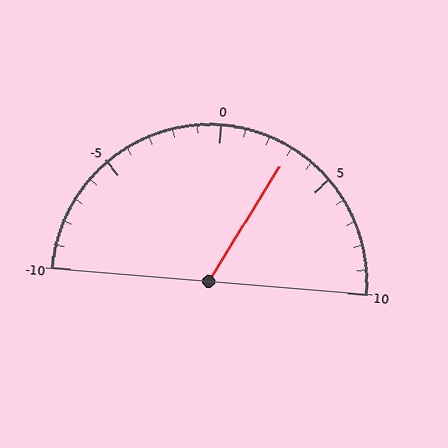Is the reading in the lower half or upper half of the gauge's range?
The reading is in the upper half of the range (-10 to 10).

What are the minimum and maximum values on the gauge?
The gauge ranges from -10 to 10.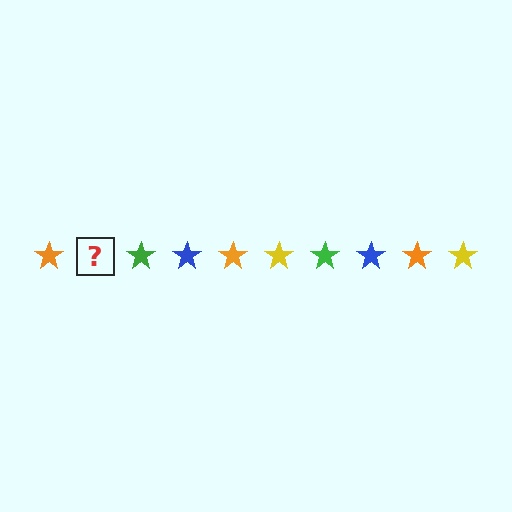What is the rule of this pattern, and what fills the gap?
The rule is that the pattern cycles through orange, yellow, green, blue stars. The gap should be filled with a yellow star.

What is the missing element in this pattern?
The missing element is a yellow star.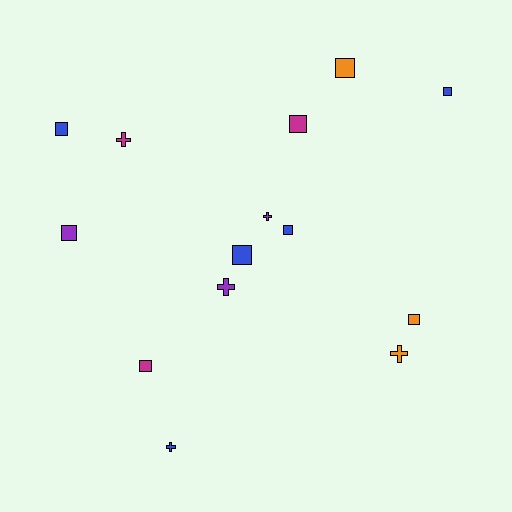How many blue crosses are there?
There is 1 blue cross.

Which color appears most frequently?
Blue, with 5 objects.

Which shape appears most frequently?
Square, with 9 objects.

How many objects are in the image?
There are 14 objects.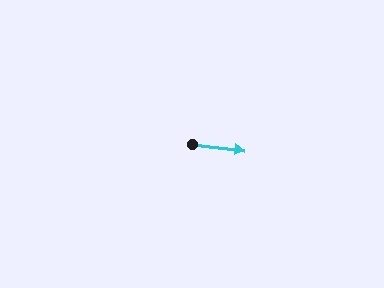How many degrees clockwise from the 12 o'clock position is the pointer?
Approximately 97 degrees.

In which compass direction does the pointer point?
East.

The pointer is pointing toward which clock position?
Roughly 3 o'clock.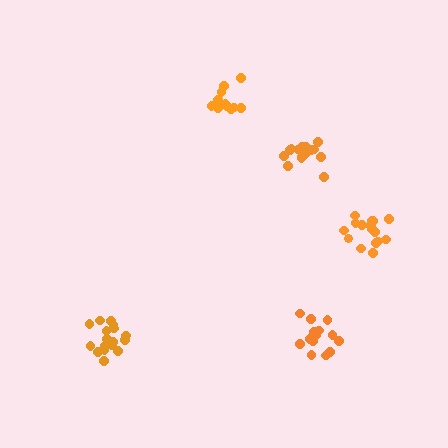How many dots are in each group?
Group 1: 16 dots, Group 2: 12 dots, Group 3: 18 dots, Group 4: 18 dots, Group 5: 15 dots (79 total).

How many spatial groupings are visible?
There are 5 spatial groupings.